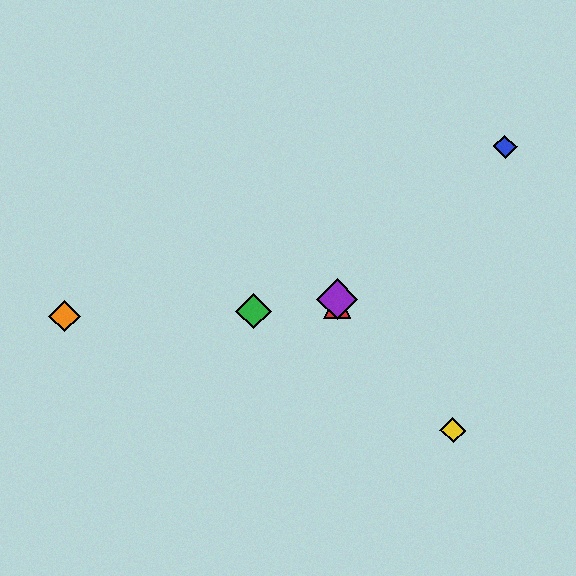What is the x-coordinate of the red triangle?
The red triangle is at x≈337.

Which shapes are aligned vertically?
The red triangle, the purple diamond are aligned vertically.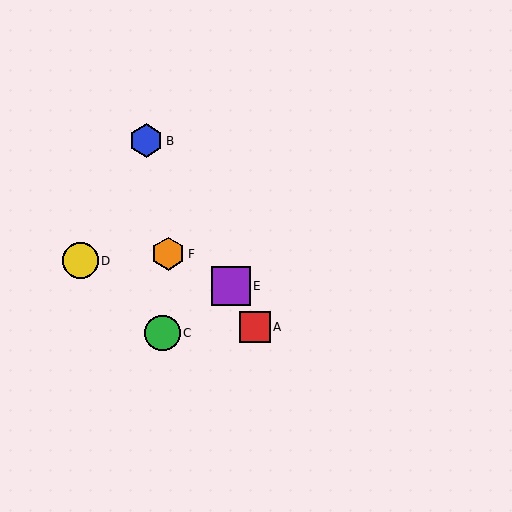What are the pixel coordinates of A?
Object A is at (255, 327).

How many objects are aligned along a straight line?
3 objects (A, B, E) are aligned along a straight line.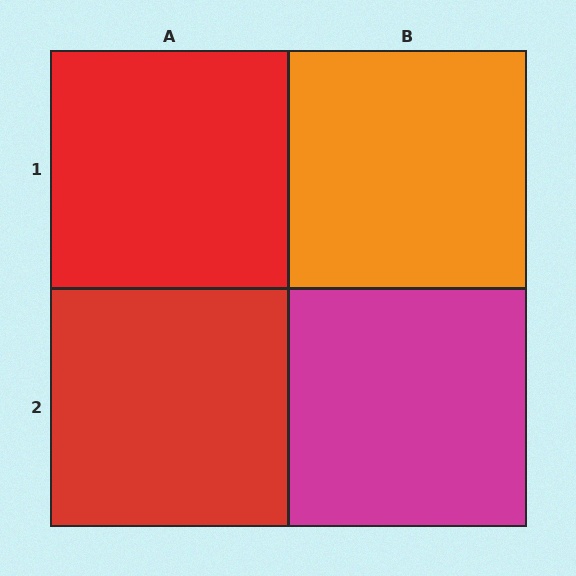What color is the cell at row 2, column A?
Red.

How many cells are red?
2 cells are red.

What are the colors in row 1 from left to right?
Red, orange.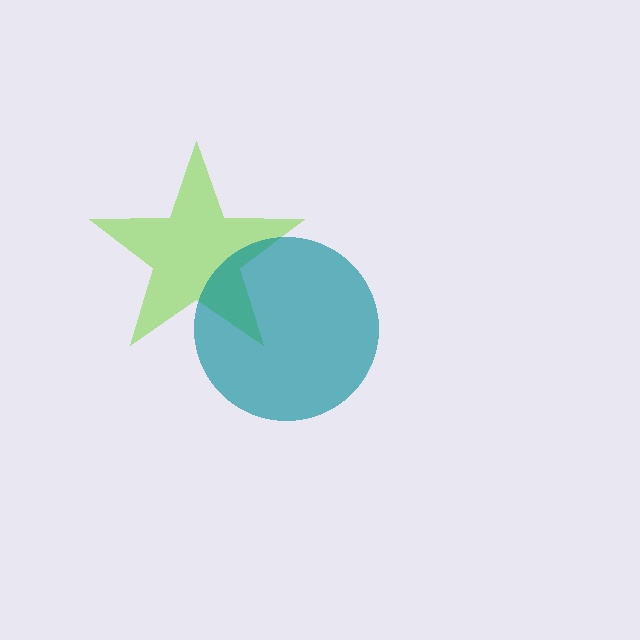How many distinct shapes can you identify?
There are 2 distinct shapes: a lime star, a teal circle.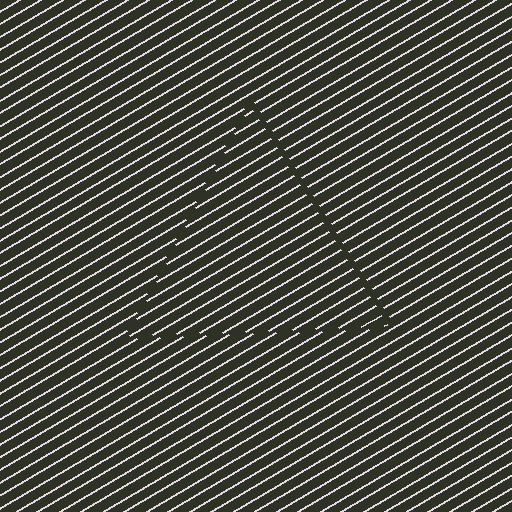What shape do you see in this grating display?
An illusory triangle. The interior of the shape contains the same grating, shifted by half a period — the contour is defined by the phase discontinuity where line-ends from the inner and outer gratings abut.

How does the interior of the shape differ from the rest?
The interior of the shape contains the same grating, shifted by half a period — the contour is defined by the phase discontinuity where line-ends from the inner and outer gratings abut.